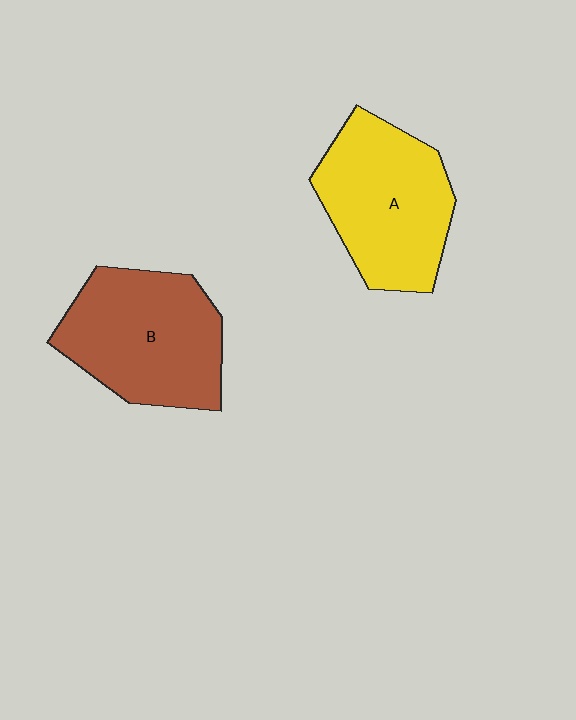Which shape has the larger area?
Shape B (brown).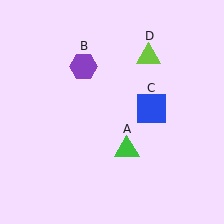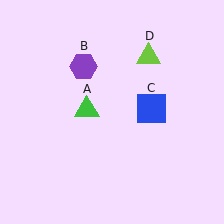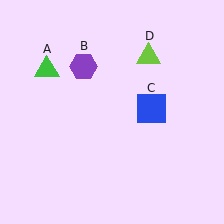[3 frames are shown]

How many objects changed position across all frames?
1 object changed position: green triangle (object A).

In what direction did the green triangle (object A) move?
The green triangle (object A) moved up and to the left.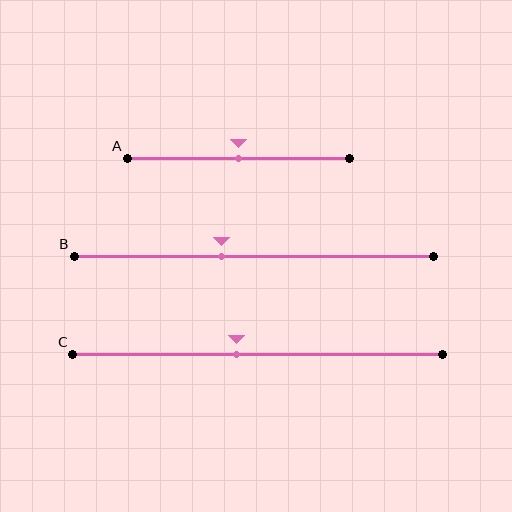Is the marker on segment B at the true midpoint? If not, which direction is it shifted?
No, the marker on segment B is shifted to the left by about 9% of the segment length.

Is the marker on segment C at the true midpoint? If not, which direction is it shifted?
No, the marker on segment C is shifted to the left by about 6% of the segment length.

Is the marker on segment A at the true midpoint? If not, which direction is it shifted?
Yes, the marker on segment A is at the true midpoint.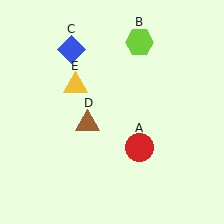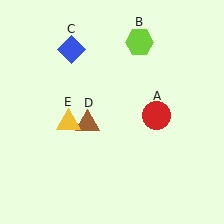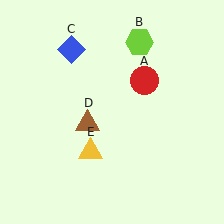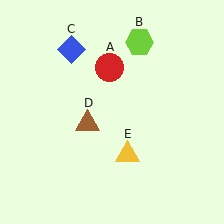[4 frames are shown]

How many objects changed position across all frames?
2 objects changed position: red circle (object A), yellow triangle (object E).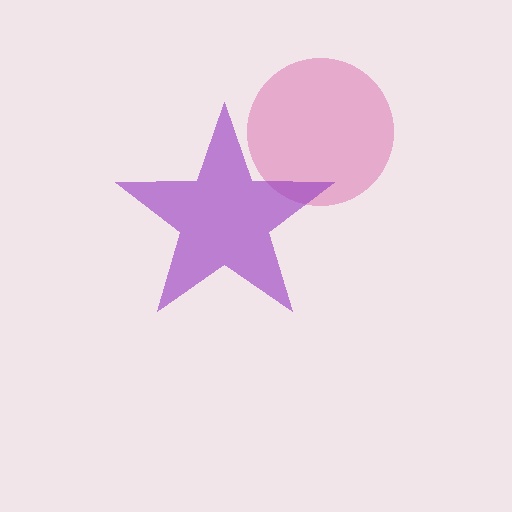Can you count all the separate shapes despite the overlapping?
Yes, there are 2 separate shapes.